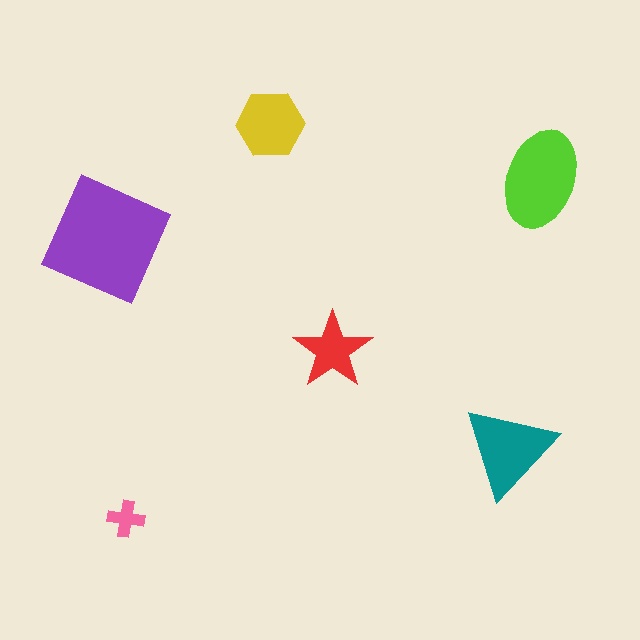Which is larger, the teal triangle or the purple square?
The purple square.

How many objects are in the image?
There are 6 objects in the image.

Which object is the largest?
The purple square.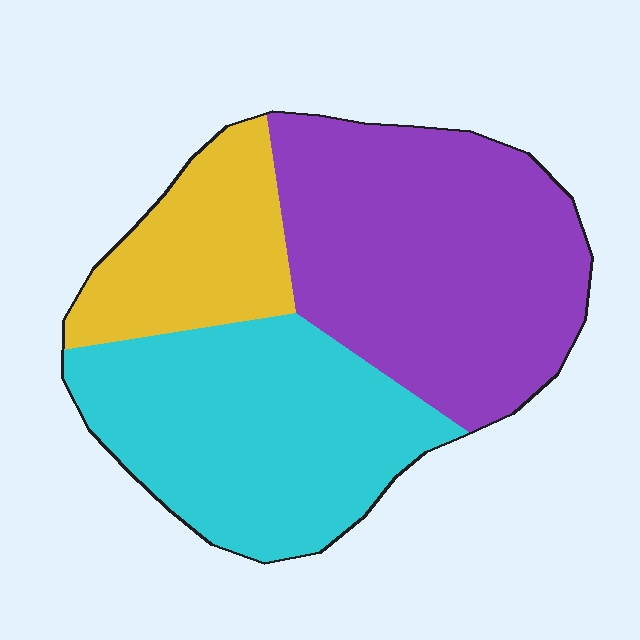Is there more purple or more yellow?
Purple.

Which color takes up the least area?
Yellow, at roughly 20%.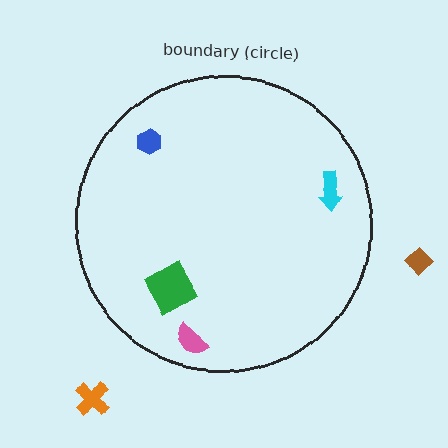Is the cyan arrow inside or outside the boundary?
Inside.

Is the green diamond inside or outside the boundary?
Inside.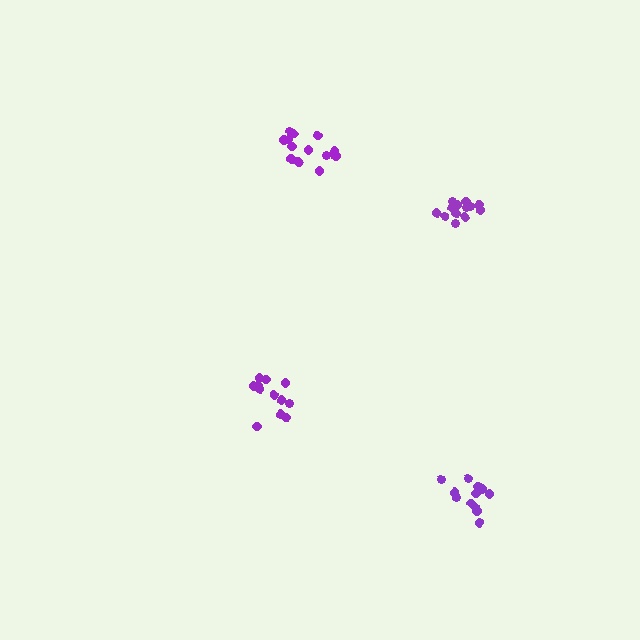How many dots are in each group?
Group 1: 12 dots, Group 2: 12 dots, Group 3: 13 dots, Group 4: 13 dots (50 total).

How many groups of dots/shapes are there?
There are 4 groups.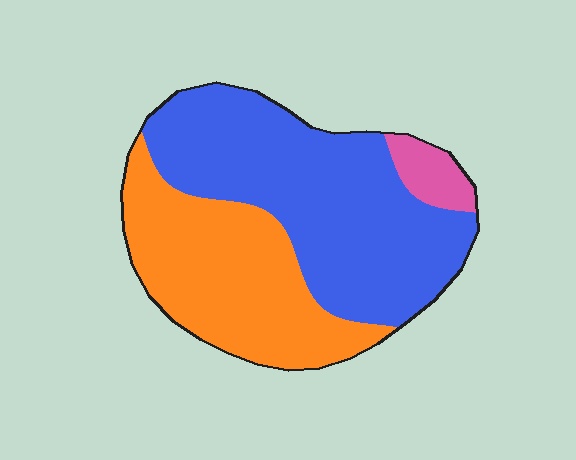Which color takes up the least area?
Pink, at roughly 5%.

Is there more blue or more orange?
Blue.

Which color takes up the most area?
Blue, at roughly 55%.